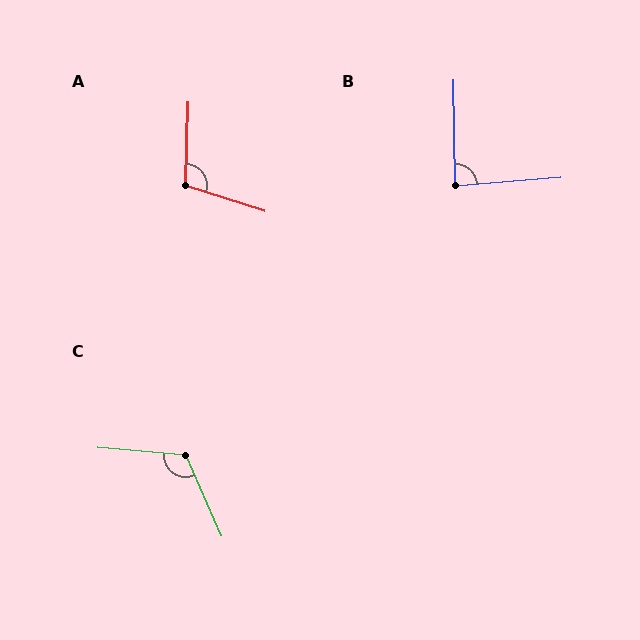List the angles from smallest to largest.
B (86°), A (106°), C (119°).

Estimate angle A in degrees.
Approximately 106 degrees.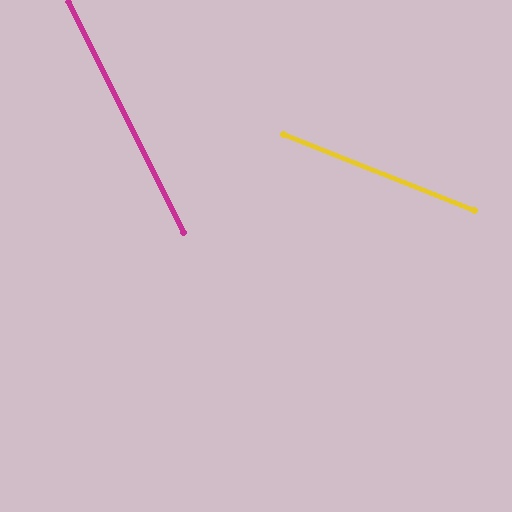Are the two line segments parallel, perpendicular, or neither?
Neither parallel nor perpendicular — they differ by about 42°.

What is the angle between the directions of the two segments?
Approximately 42 degrees.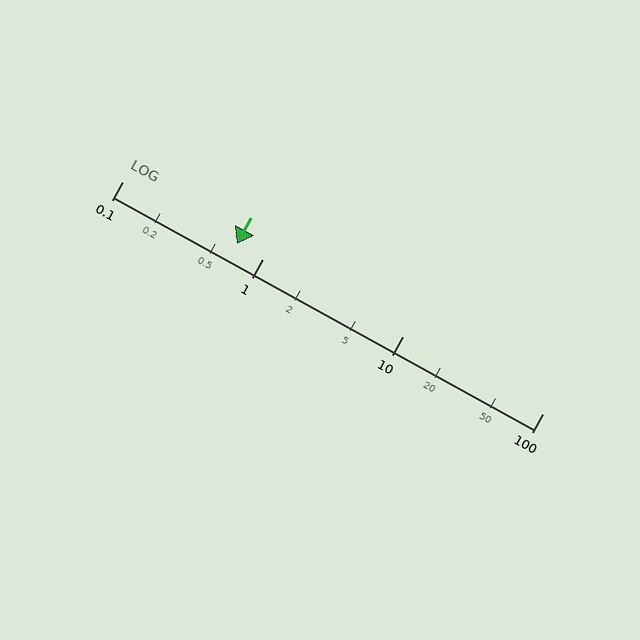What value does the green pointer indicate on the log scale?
The pointer indicates approximately 0.65.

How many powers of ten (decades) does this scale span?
The scale spans 3 decades, from 0.1 to 100.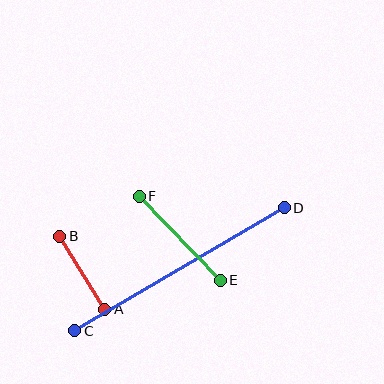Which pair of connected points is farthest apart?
Points C and D are farthest apart.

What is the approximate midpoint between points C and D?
The midpoint is at approximately (179, 269) pixels.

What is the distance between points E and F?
The distance is approximately 117 pixels.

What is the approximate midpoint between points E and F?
The midpoint is at approximately (180, 238) pixels.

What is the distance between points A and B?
The distance is approximately 86 pixels.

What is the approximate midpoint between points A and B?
The midpoint is at approximately (82, 273) pixels.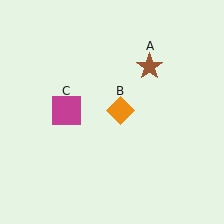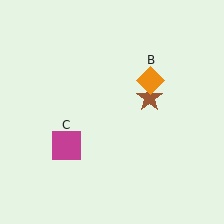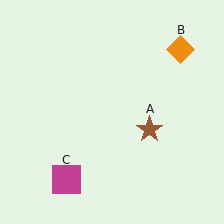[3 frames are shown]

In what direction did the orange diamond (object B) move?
The orange diamond (object B) moved up and to the right.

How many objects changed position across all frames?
3 objects changed position: brown star (object A), orange diamond (object B), magenta square (object C).